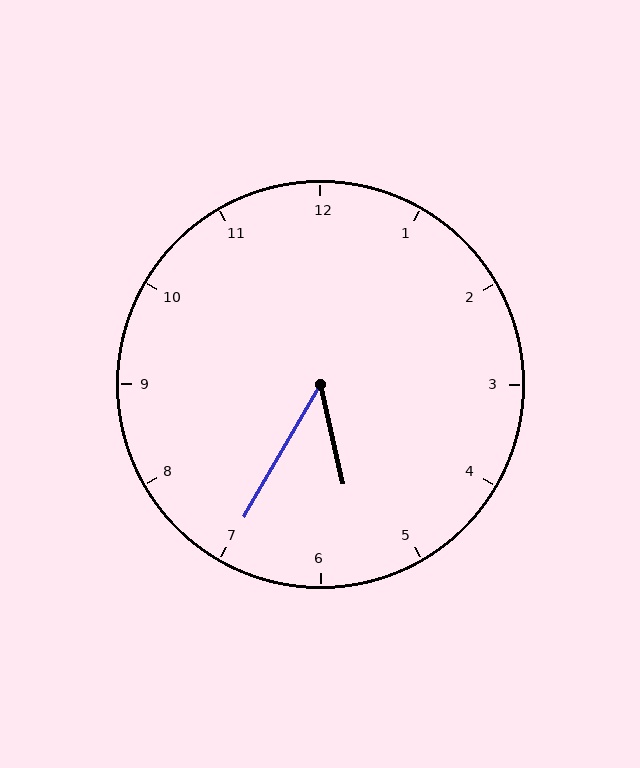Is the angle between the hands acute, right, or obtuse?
It is acute.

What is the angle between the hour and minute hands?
Approximately 42 degrees.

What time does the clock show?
5:35.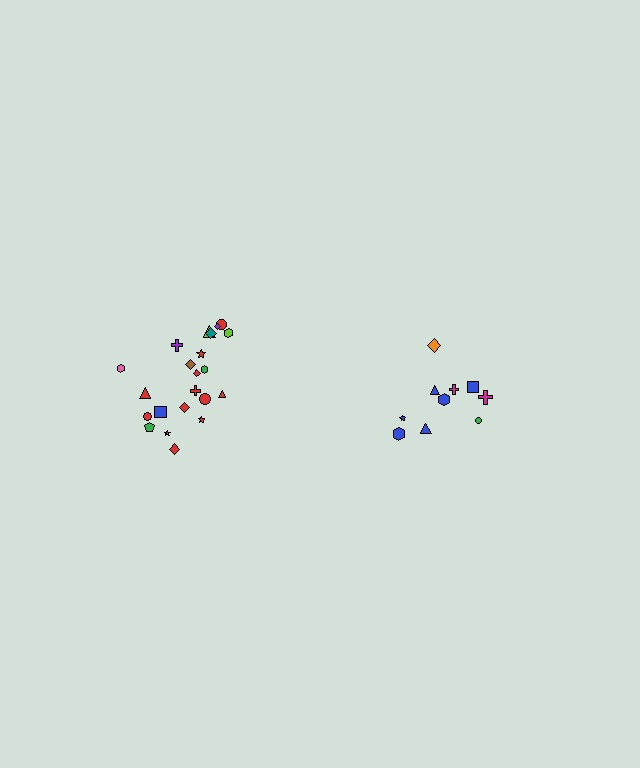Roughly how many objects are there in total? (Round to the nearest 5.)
Roughly 30 objects in total.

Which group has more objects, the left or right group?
The left group.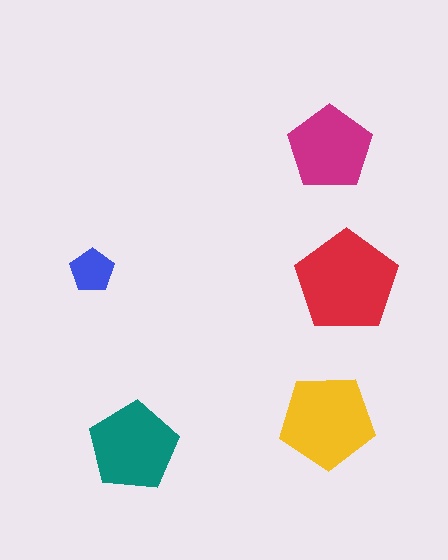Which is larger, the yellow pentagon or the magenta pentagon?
The yellow one.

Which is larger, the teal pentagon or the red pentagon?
The red one.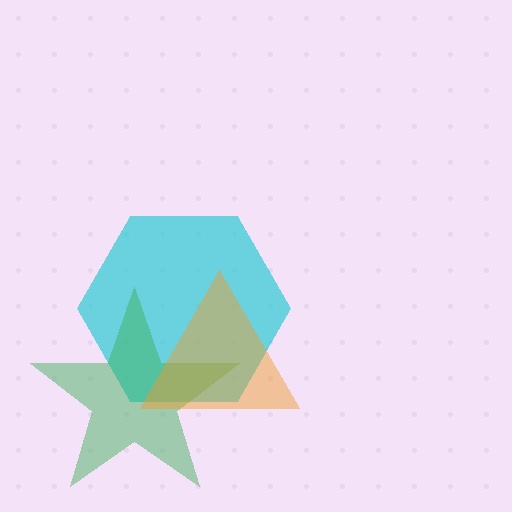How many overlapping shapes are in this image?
There are 3 overlapping shapes in the image.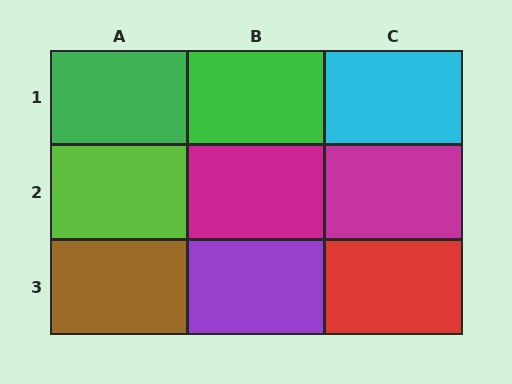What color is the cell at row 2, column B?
Magenta.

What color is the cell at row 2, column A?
Lime.